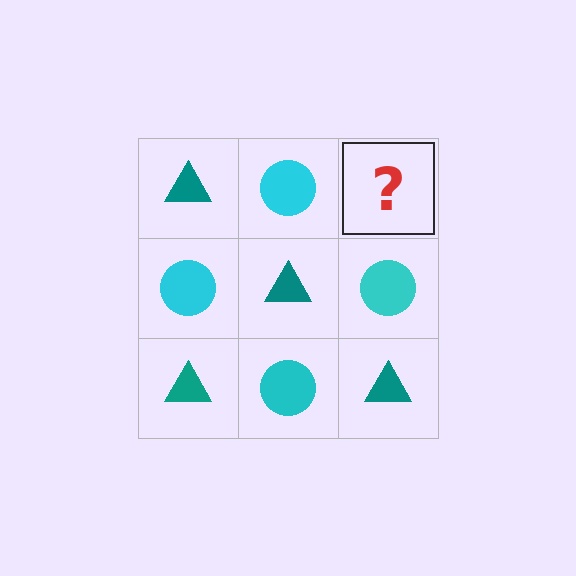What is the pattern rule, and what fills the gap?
The rule is that it alternates teal triangle and cyan circle in a checkerboard pattern. The gap should be filled with a teal triangle.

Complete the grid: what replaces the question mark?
The question mark should be replaced with a teal triangle.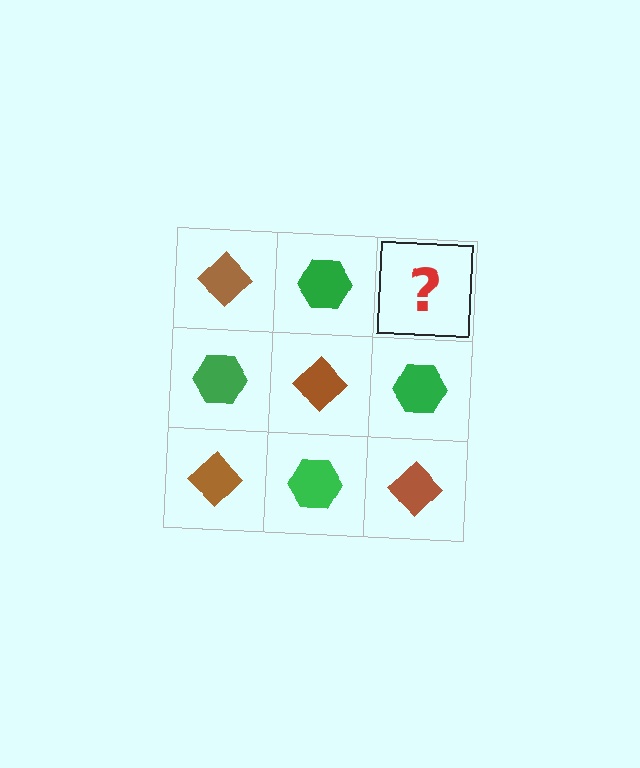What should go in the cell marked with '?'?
The missing cell should contain a brown diamond.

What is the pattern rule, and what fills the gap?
The rule is that it alternates brown diamond and green hexagon in a checkerboard pattern. The gap should be filled with a brown diamond.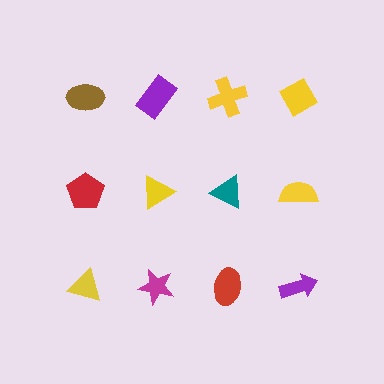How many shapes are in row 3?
4 shapes.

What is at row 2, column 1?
A red pentagon.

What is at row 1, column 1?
A brown ellipse.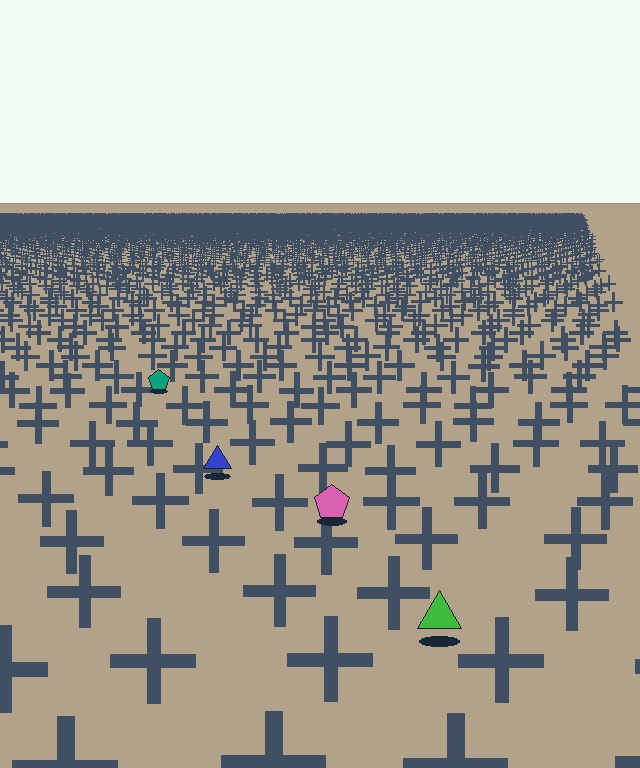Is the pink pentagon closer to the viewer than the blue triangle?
Yes. The pink pentagon is closer — you can tell from the texture gradient: the ground texture is coarser near it.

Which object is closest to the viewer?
The green triangle is closest. The texture marks near it are larger and more spread out.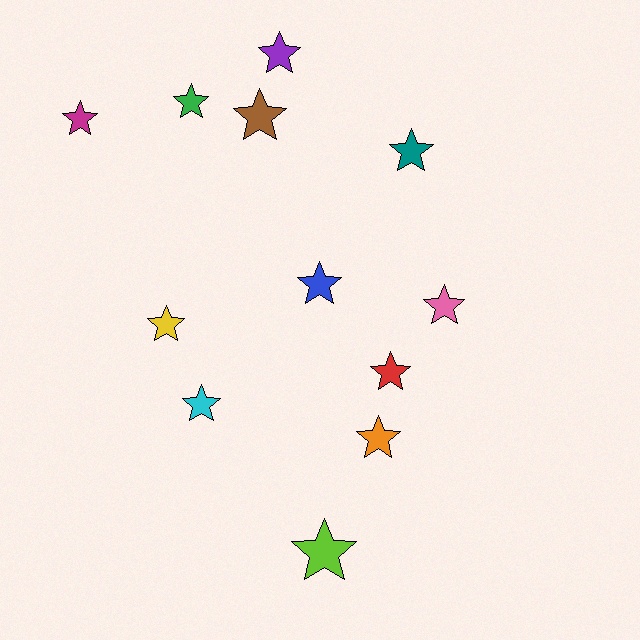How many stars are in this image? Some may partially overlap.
There are 12 stars.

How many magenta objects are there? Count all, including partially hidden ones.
There is 1 magenta object.